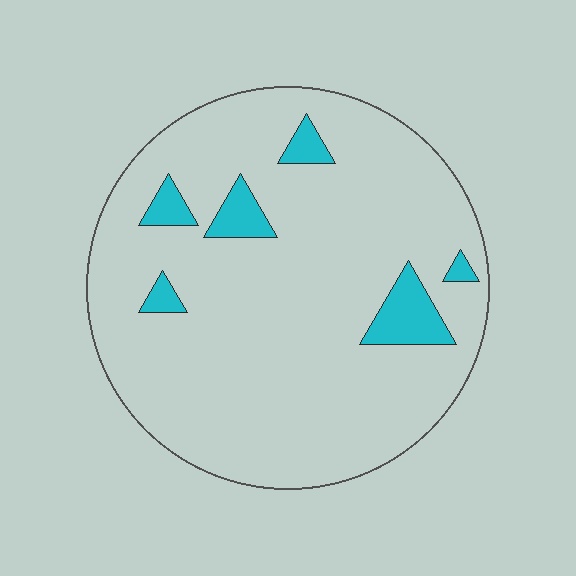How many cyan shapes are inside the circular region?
6.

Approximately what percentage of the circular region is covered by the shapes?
Approximately 10%.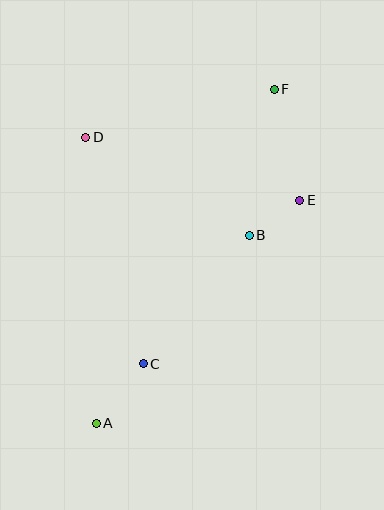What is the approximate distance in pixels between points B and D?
The distance between B and D is approximately 191 pixels.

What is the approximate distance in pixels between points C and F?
The distance between C and F is approximately 304 pixels.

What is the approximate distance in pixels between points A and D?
The distance between A and D is approximately 286 pixels.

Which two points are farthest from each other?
Points A and F are farthest from each other.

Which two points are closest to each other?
Points B and E are closest to each other.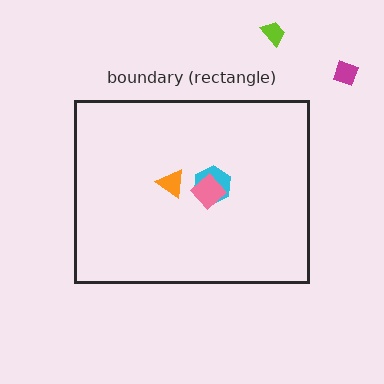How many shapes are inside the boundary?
3 inside, 2 outside.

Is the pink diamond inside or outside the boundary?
Inside.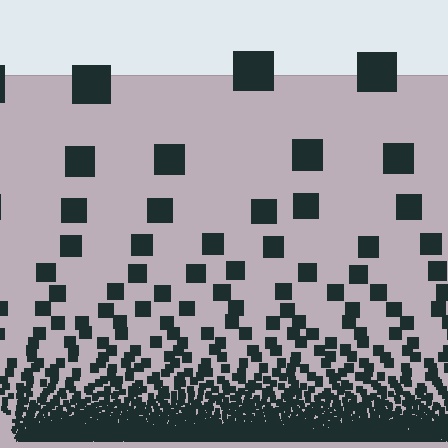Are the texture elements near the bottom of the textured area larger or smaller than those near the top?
Smaller. The gradient is inverted — elements near the bottom are smaller and denser.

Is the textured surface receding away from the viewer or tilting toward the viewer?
The surface appears to tilt toward the viewer. Texture elements get larger and sparser toward the top.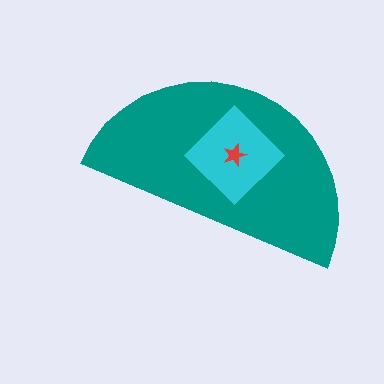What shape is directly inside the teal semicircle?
The cyan diamond.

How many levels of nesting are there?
3.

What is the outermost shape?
The teal semicircle.